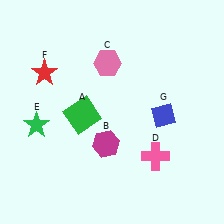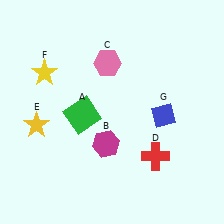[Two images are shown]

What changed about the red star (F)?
In Image 1, F is red. In Image 2, it changed to yellow.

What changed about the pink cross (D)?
In Image 1, D is pink. In Image 2, it changed to red.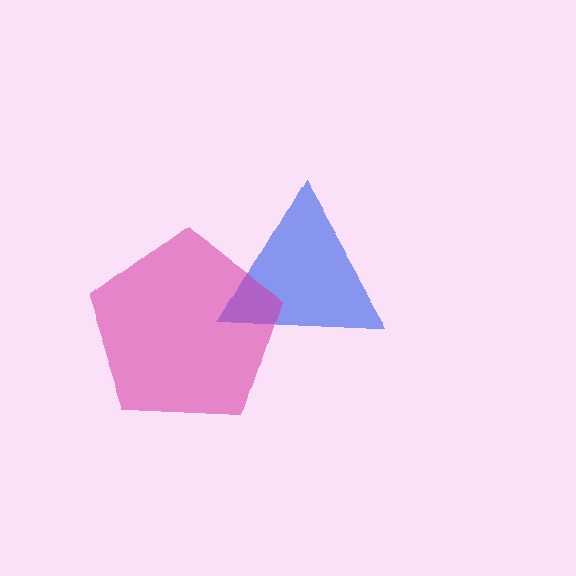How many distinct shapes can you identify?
There are 2 distinct shapes: a blue triangle, a magenta pentagon.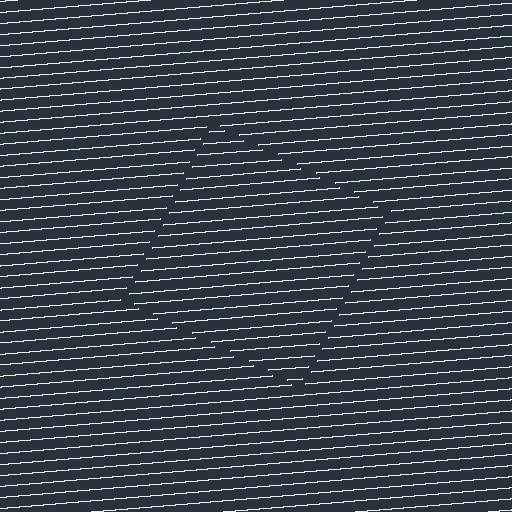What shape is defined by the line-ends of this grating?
An illusory square. The interior of the shape contains the same grating, shifted by half a period — the contour is defined by the phase discontinuity where line-ends from the inner and outer gratings abut.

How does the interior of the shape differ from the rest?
The interior of the shape contains the same grating, shifted by half a period — the contour is defined by the phase discontinuity where line-ends from the inner and outer gratings abut.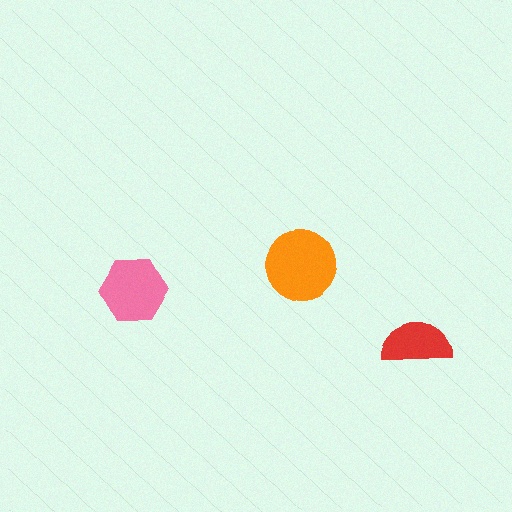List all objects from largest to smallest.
The orange circle, the pink hexagon, the red semicircle.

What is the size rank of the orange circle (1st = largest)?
1st.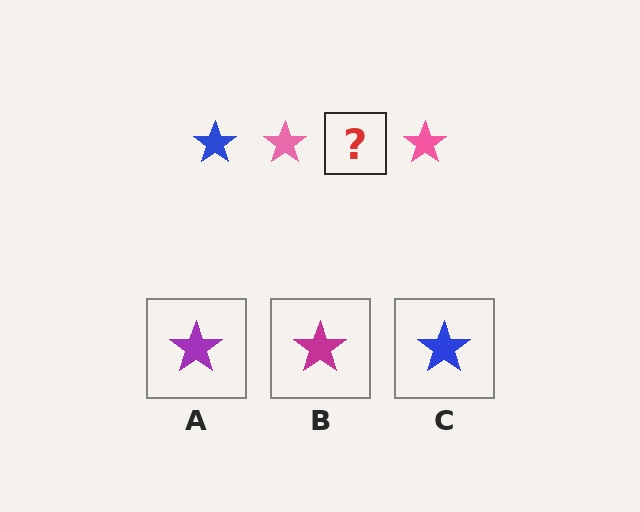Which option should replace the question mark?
Option C.